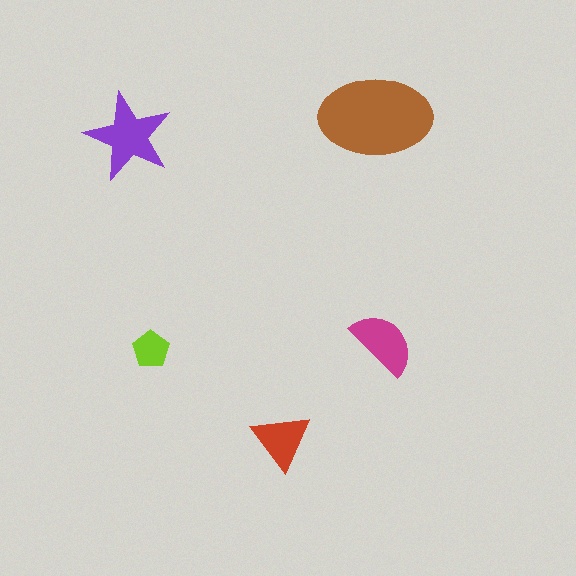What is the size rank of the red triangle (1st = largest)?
4th.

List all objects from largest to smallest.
The brown ellipse, the purple star, the magenta semicircle, the red triangle, the lime pentagon.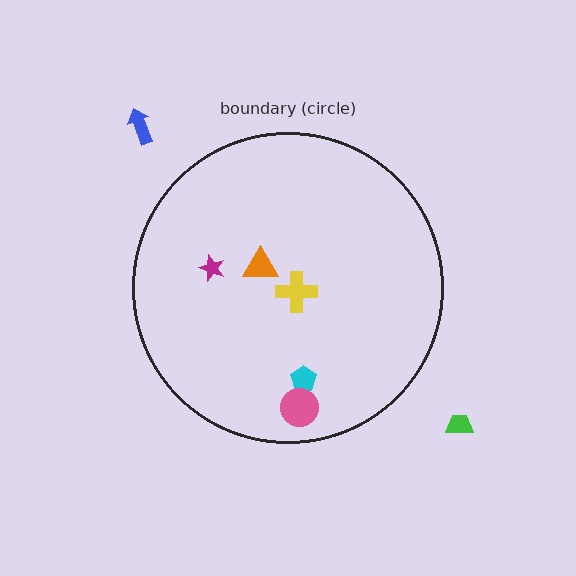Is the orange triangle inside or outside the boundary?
Inside.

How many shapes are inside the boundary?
5 inside, 2 outside.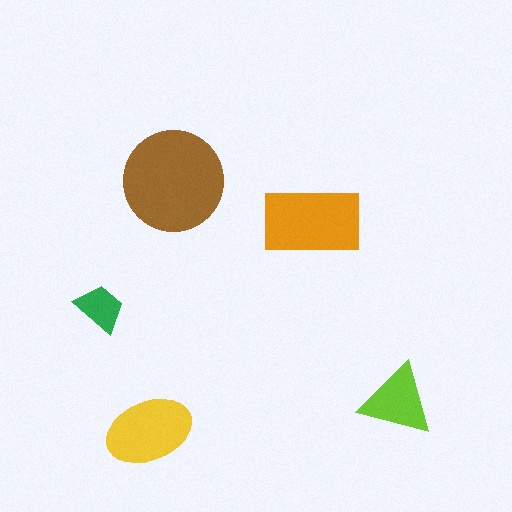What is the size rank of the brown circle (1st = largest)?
1st.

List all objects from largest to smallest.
The brown circle, the orange rectangle, the yellow ellipse, the lime triangle, the green trapezoid.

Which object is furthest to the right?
The lime triangle is rightmost.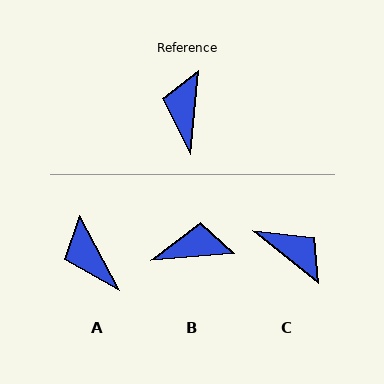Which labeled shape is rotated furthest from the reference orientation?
C, about 123 degrees away.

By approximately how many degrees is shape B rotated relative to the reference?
Approximately 80 degrees clockwise.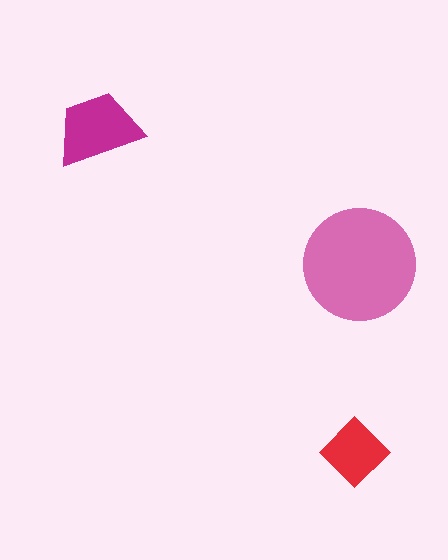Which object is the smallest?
The red diamond.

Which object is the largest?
The pink circle.